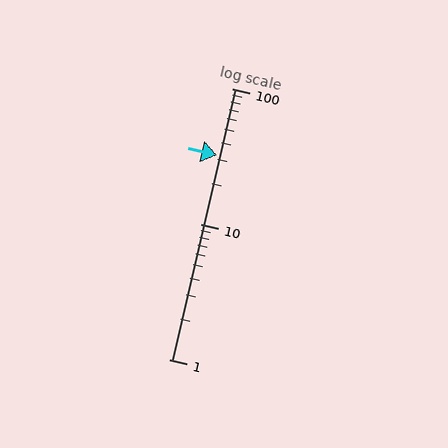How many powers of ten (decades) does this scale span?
The scale spans 2 decades, from 1 to 100.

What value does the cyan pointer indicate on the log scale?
The pointer indicates approximately 32.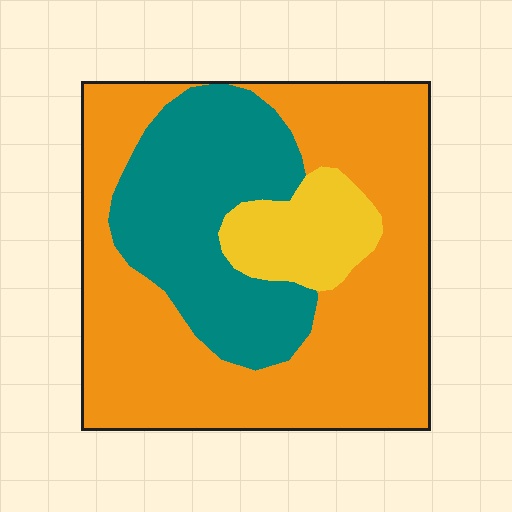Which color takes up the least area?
Yellow, at roughly 10%.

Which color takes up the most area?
Orange, at roughly 60%.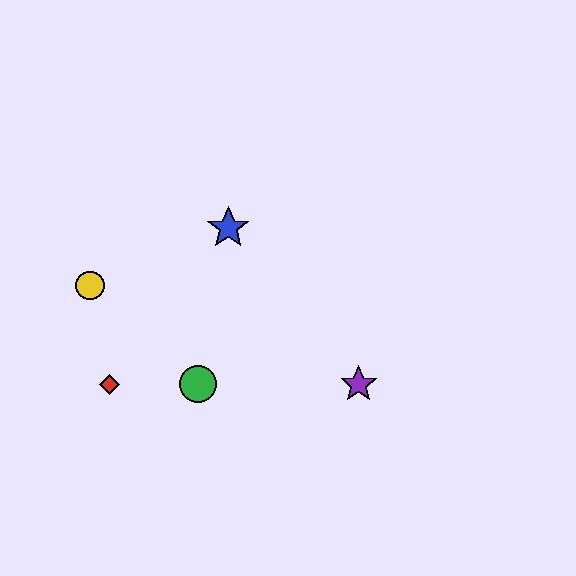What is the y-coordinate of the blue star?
The blue star is at y≈228.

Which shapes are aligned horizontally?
The red diamond, the green circle, the purple star are aligned horizontally.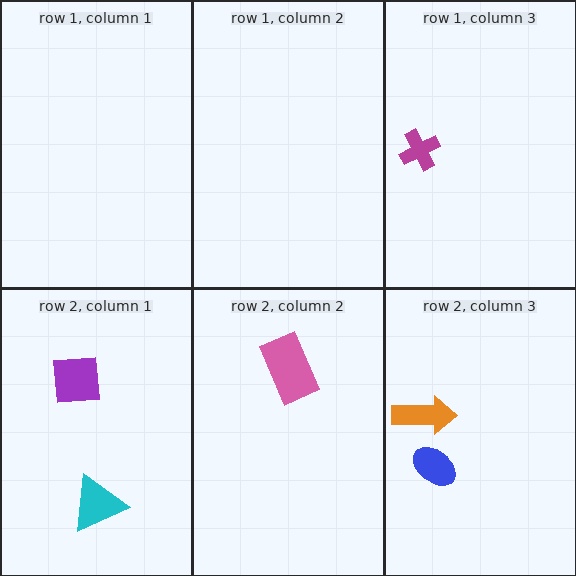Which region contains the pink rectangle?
The row 2, column 2 region.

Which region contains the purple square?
The row 2, column 1 region.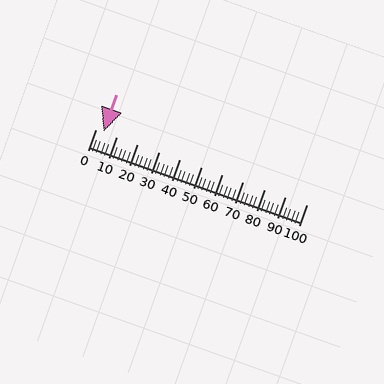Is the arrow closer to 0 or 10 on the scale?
The arrow is closer to 0.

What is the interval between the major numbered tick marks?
The major tick marks are spaced 10 units apart.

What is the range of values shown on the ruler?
The ruler shows values from 0 to 100.